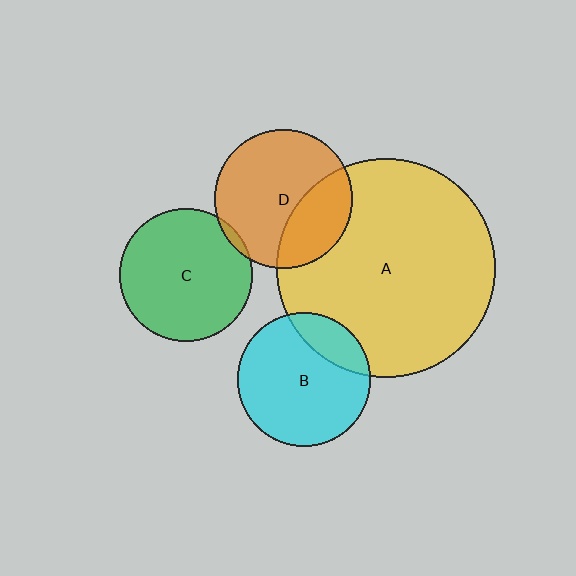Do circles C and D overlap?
Yes.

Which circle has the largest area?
Circle A (yellow).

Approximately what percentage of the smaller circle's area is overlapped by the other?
Approximately 5%.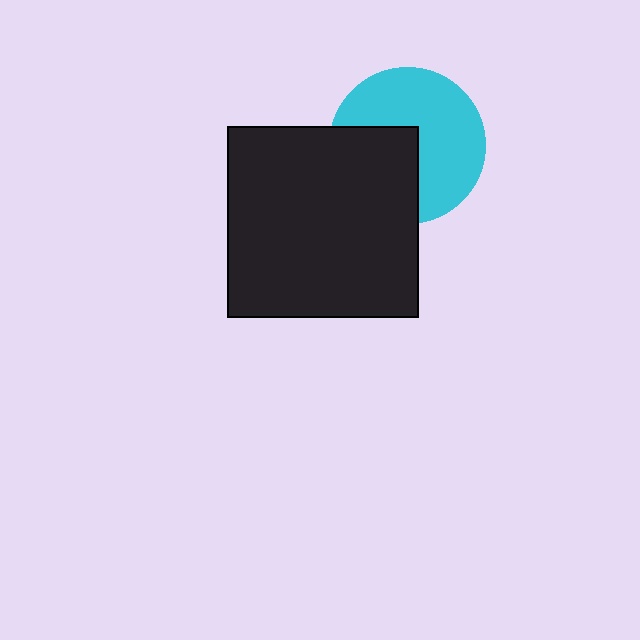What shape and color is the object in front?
The object in front is a black square.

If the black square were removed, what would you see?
You would see the complete cyan circle.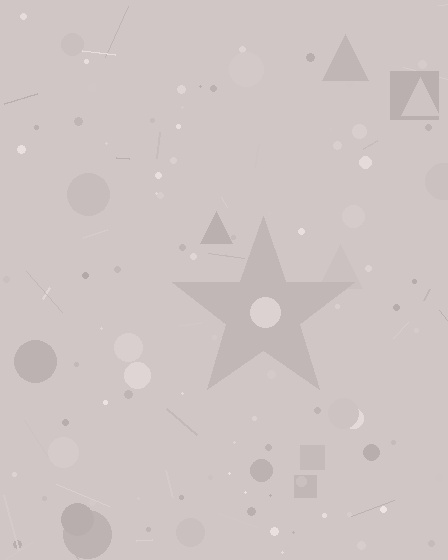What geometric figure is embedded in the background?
A star is embedded in the background.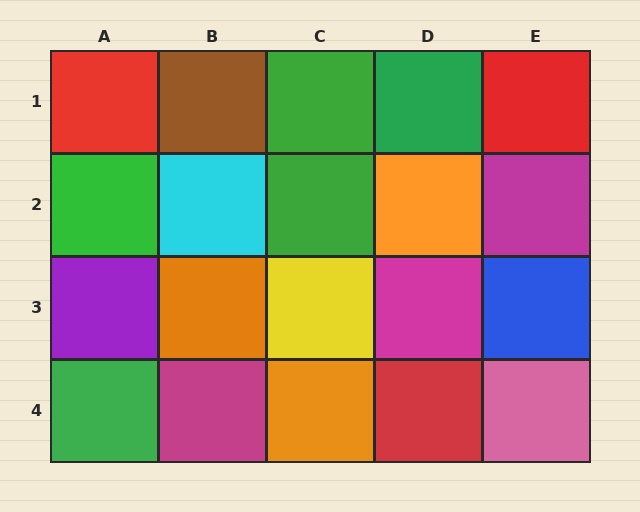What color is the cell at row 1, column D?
Green.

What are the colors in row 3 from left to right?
Purple, orange, yellow, magenta, blue.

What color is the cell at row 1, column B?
Brown.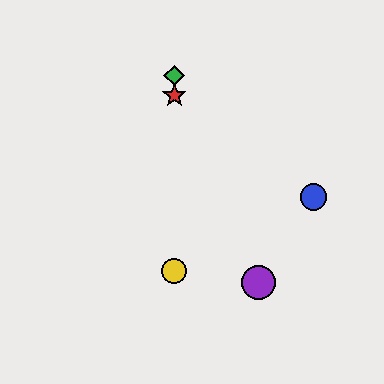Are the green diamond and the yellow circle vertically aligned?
Yes, both are at x≈174.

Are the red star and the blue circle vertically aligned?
No, the red star is at x≈174 and the blue circle is at x≈314.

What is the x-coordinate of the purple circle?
The purple circle is at x≈259.